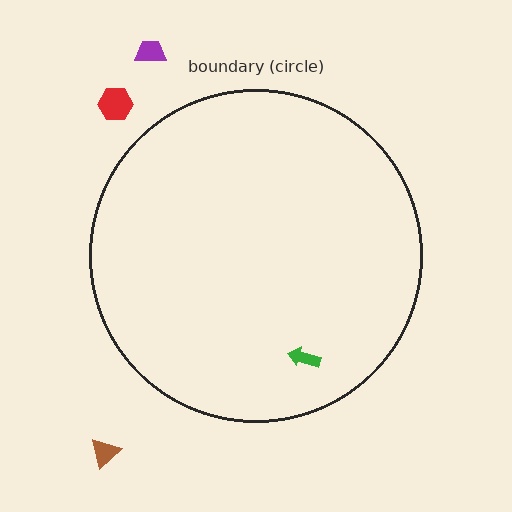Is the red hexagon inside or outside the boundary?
Outside.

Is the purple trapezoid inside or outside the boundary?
Outside.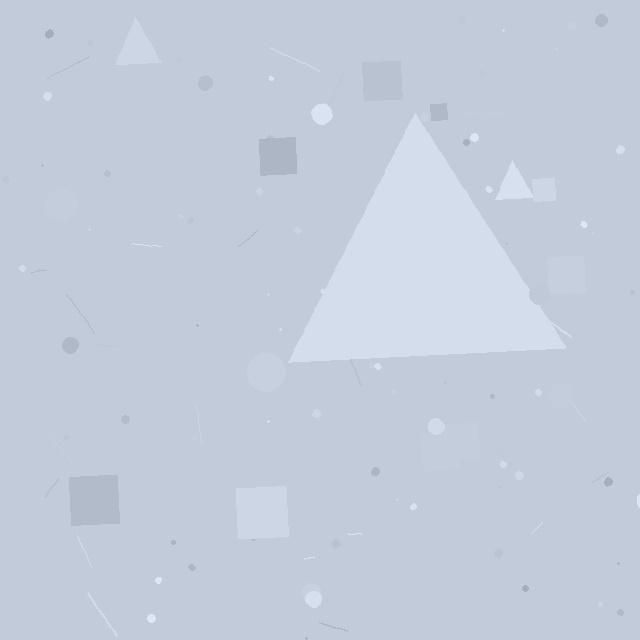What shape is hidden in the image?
A triangle is hidden in the image.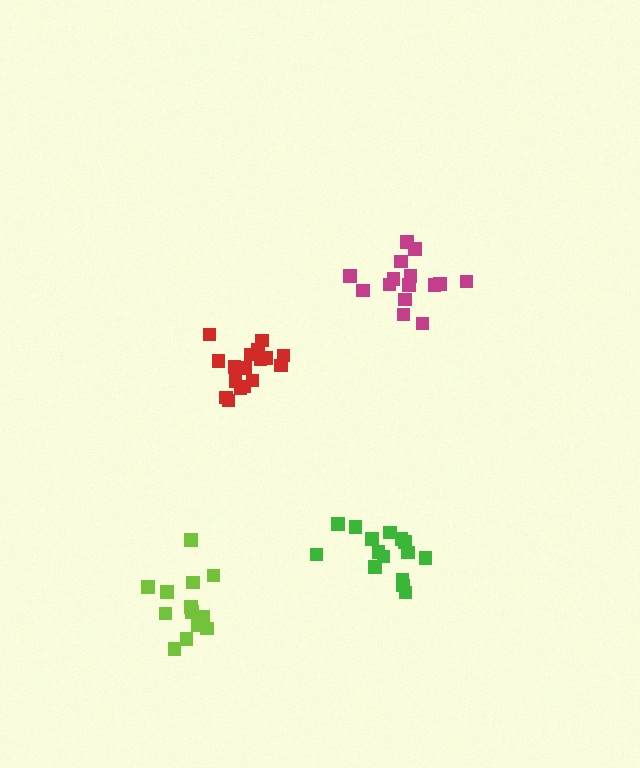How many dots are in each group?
Group 1: 13 dots, Group 2: 15 dots, Group 3: 15 dots, Group 4: 17 dots (60 total).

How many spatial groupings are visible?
There are 4 spatial groupings.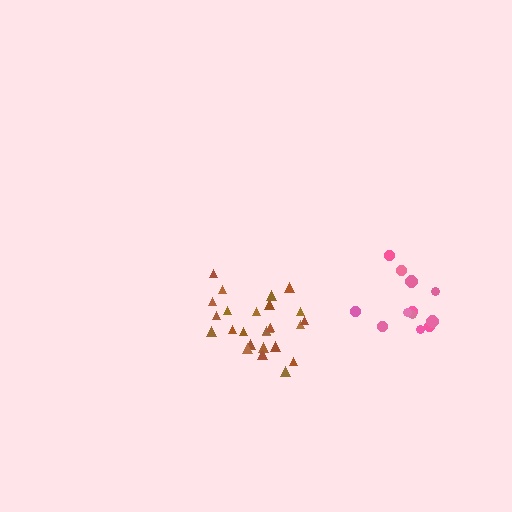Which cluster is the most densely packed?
Brown.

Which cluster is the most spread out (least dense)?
Pink.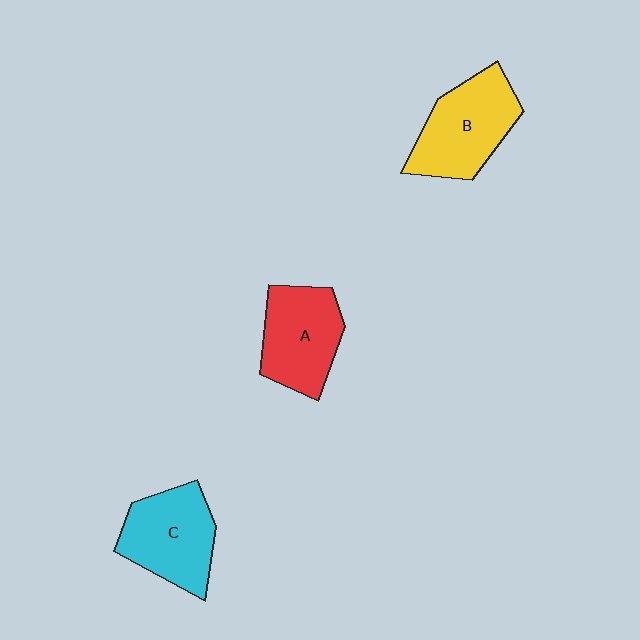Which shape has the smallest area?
Shape A (red).